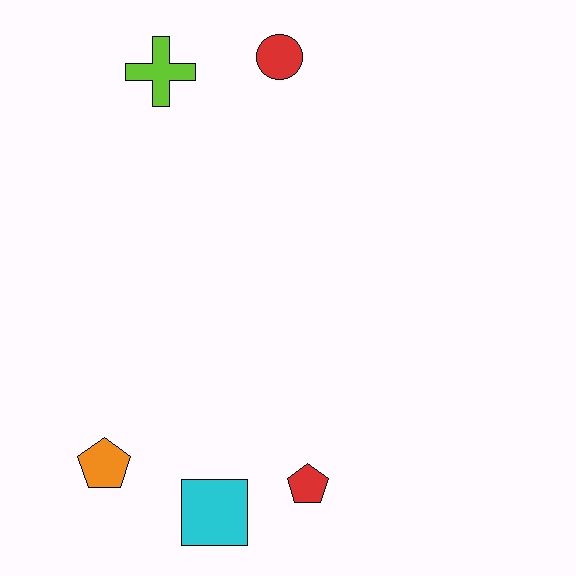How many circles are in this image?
There is 1 circle.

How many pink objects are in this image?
There are no pink objects.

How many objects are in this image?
There are 5 objects.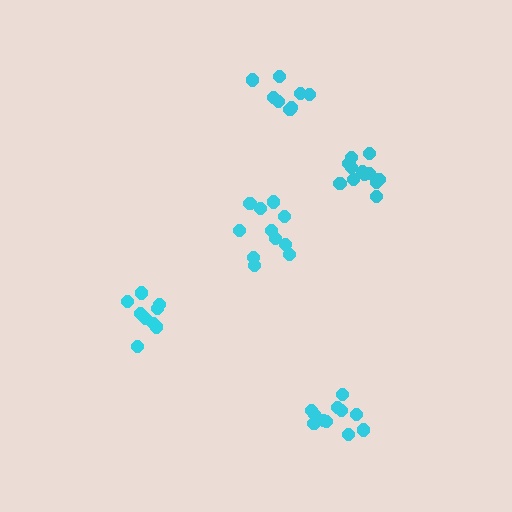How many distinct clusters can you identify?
There are 5 distinct clusters.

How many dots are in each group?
Group 1: 8 dots, Group 2: 11 dots, Group 3: 12 dots, Group 4: 9 dots, Group 5: 11 dots (51 total).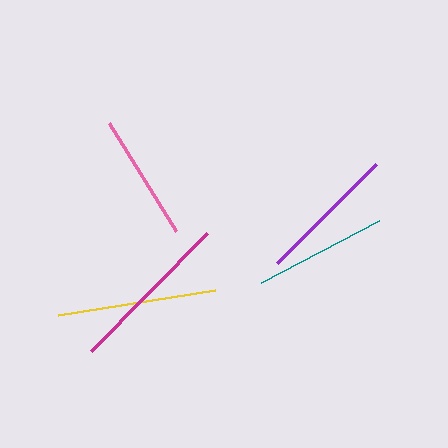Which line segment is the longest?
The magenta line is the longest at approximately 165 pixels.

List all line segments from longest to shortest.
From longest to shortest: magenta, yellow, purple, teal, pink.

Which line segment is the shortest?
The pink line is the shortest at approximately 128 pixels.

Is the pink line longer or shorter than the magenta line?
The magenta line is longer than the pink line.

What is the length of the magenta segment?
The magenta segment is approximately 165 pixels long.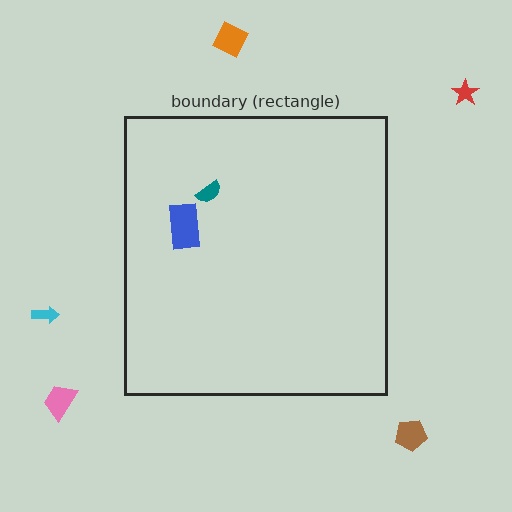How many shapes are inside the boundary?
2 inside, 5 outside.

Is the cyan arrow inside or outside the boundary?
Outside.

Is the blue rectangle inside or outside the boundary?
Inside.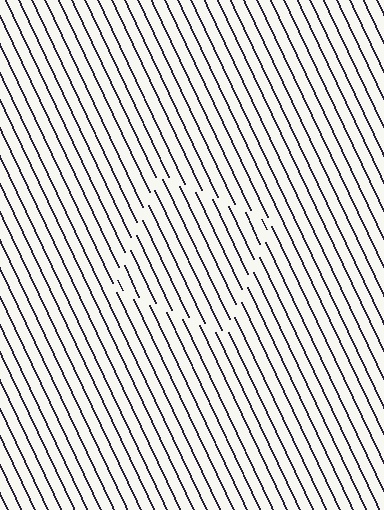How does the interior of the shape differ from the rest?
The interior of the shape contains the same grating, shifted by half a period — the contour is defined by the phase discontinuity where line-ends from the inner and outer gratings abut.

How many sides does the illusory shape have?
4 sides — the line-ends trace a square.